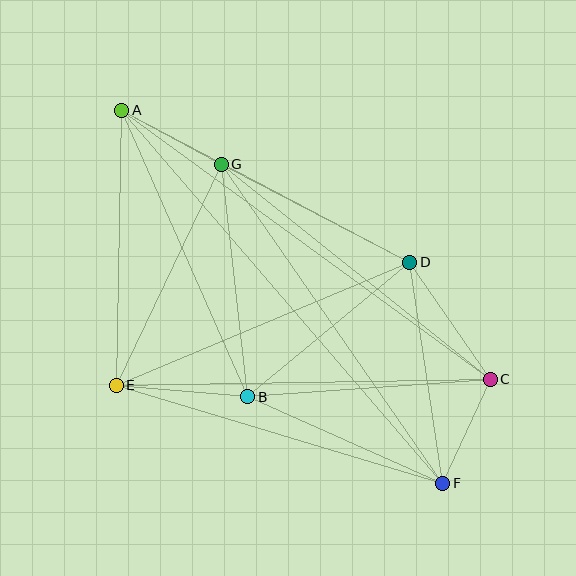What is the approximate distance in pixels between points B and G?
The distance between B and G is approximately 234 pixels.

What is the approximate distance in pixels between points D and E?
The distance between D and E is approximately 318 pixels.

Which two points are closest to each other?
Points A and G are closest to each other.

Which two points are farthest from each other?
Points A and F are farthest from each other.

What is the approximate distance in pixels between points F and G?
The distance between F and G is approximately 388 pixels.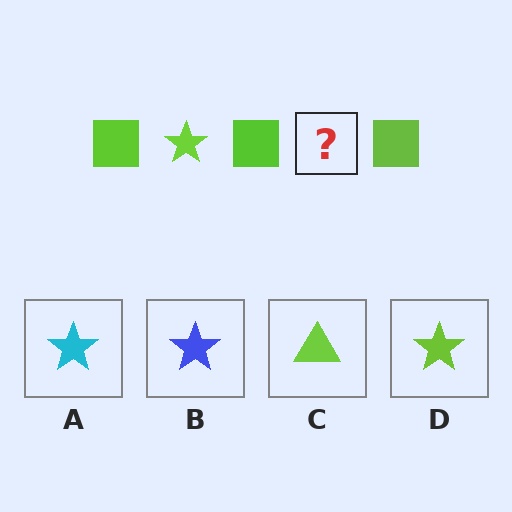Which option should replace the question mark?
Option D.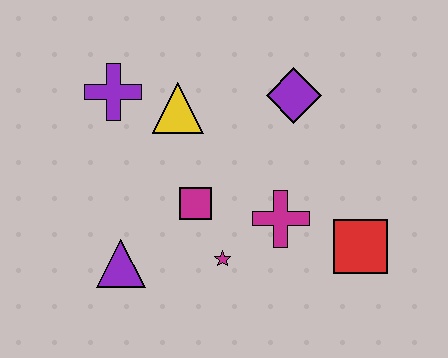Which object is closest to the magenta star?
The magenta square is closest to the magenta star.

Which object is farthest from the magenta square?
The red square is farthest from the magenta square.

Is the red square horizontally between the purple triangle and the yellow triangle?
No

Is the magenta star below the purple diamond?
Yes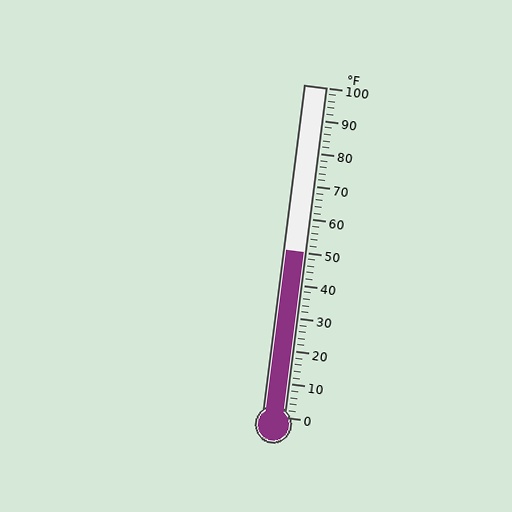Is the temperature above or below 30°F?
The temperature is above 30°F.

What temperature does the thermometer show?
The thermometer shows approximately 50°F.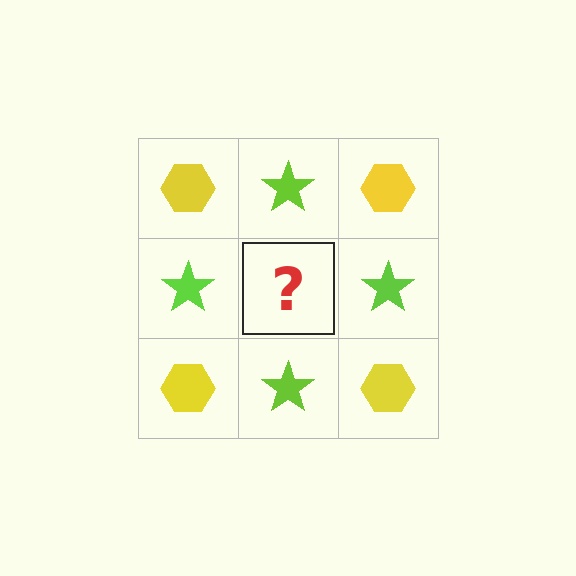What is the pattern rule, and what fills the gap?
The rule is that it alternates yellow hexagon and lime star in a checkerboard pattern. The gap should be filled with a yellow hexagon.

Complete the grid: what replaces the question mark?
The question mark should be replaced with a yellow hexagon.